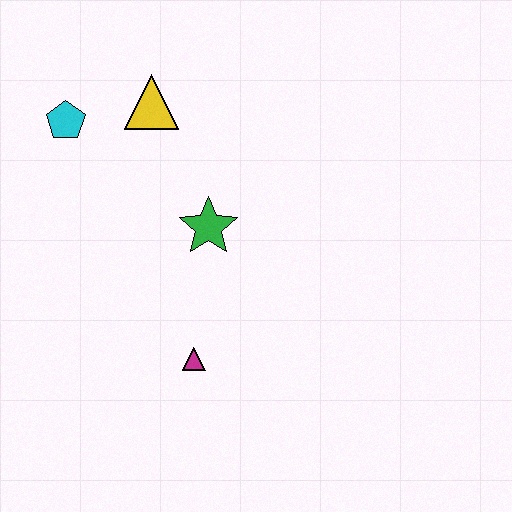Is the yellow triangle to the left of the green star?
Yes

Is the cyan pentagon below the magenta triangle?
No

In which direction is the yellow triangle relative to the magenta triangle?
The yellow triangle is above the magenta triangle.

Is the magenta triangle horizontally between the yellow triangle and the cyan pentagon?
No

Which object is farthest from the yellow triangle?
The magenta triangle is farthest from the yellow triangle.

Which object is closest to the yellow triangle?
The cyan pentagon is closest to the yellow triangle.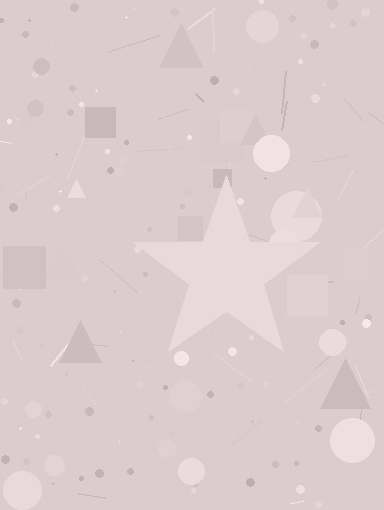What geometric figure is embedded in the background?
A star is embedded in the background.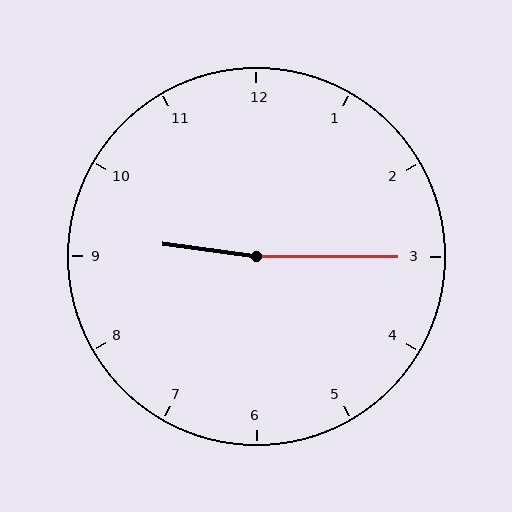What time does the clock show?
9:15.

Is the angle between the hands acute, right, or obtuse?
It is obtuse.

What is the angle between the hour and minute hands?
Approximately 172 degrees.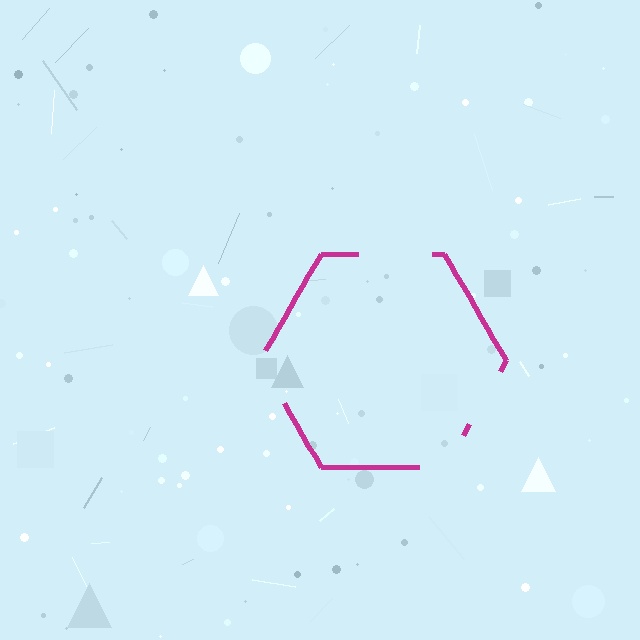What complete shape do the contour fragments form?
The contour fragments form a hexagon.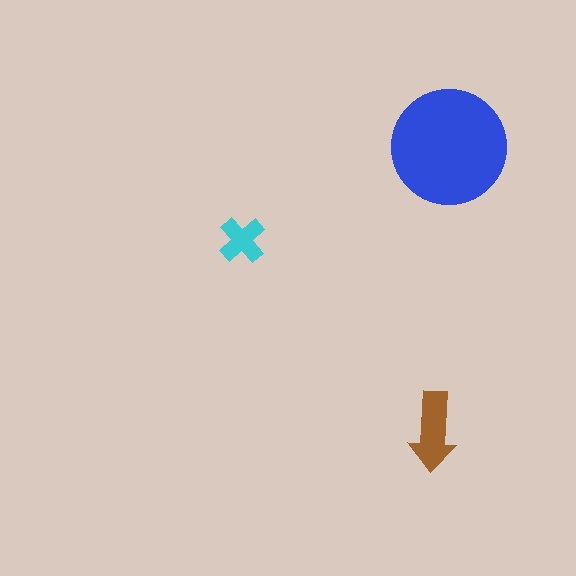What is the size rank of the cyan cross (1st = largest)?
3rd.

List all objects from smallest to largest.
The cyan cross, the brown arrow, the blue circle.